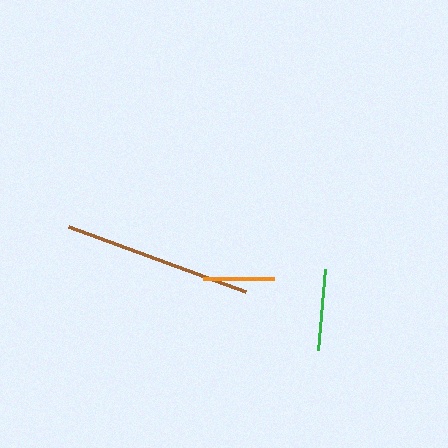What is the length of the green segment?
The green segment is approximately 81 pixels long.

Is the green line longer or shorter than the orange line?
The green line is longer than the orange line.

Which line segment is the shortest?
The orange line is the shortest at approximately 71 pixels.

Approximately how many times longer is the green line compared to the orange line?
The green line is approximately 1.1 times the length of the orange line.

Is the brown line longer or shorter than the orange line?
The brown line is longer than the orange line.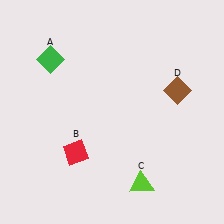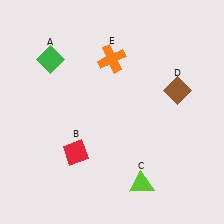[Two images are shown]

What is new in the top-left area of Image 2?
An orange cross (E) was added in the top-left area of Image 2.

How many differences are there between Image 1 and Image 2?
There is 1 difference between the two images.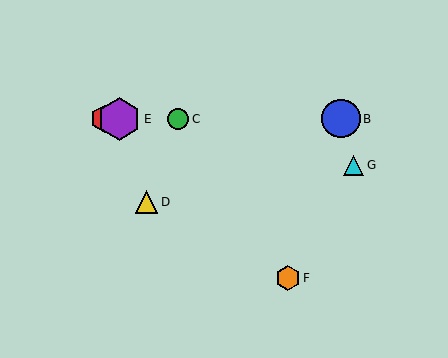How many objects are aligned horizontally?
4 objects (A, B, C, E) are aligned horizontally.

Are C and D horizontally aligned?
No, C is at y≈119 and D is at y≈202.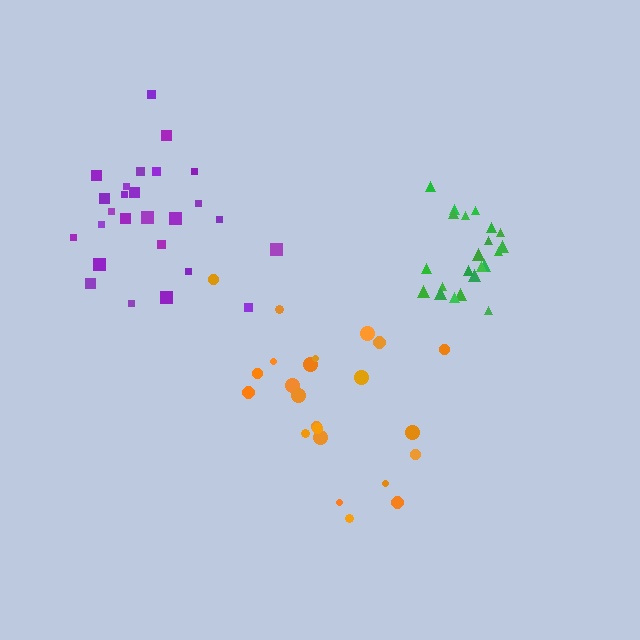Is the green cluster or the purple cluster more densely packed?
Green.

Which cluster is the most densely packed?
Green.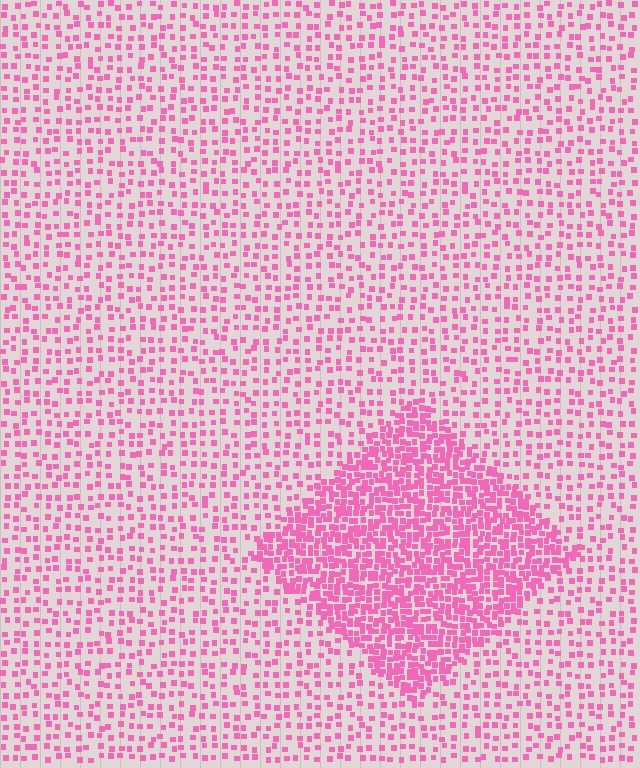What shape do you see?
I see a diamond.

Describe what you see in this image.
The image contains small pink elements arranged at two different densities. A diamond-shaped region is visible where the elements are more densely packed than the surrounding area.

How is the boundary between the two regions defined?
The boundary is defined by a change in element density (approximately 2.5x ratio). All elements are the same color, size, and shape.